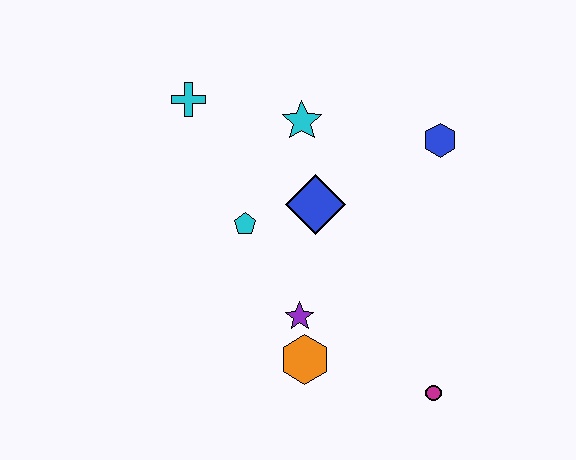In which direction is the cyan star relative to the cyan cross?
The cyan star is to the right of the cyan cross.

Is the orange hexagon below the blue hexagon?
Yes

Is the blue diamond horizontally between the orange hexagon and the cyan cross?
No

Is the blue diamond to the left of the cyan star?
No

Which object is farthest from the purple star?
The cyan cross is farthest from the purple star.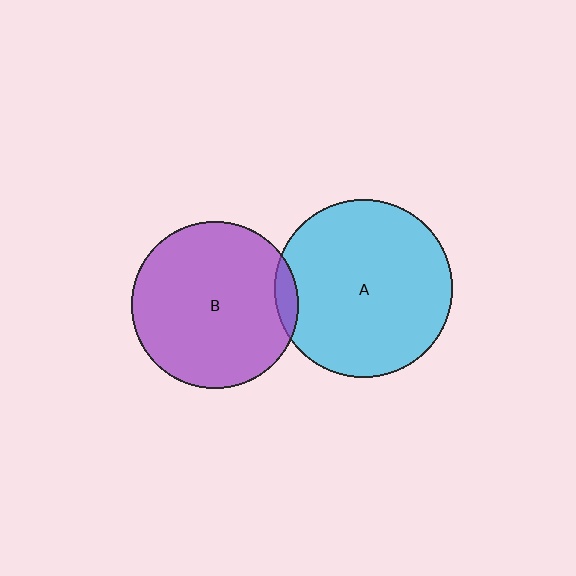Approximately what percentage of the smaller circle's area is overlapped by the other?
Approximately 5%.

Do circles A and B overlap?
Yes.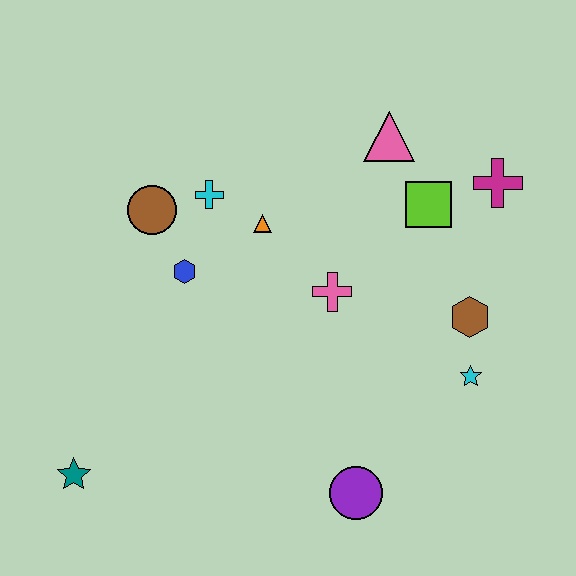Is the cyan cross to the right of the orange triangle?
No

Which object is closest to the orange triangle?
The cyan cross is closest to the orange triangle.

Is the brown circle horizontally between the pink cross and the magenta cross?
No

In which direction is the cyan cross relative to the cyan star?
The cyan cross is to the left of the cyan star.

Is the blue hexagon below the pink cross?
No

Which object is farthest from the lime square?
The teal star is farthest from the lime square.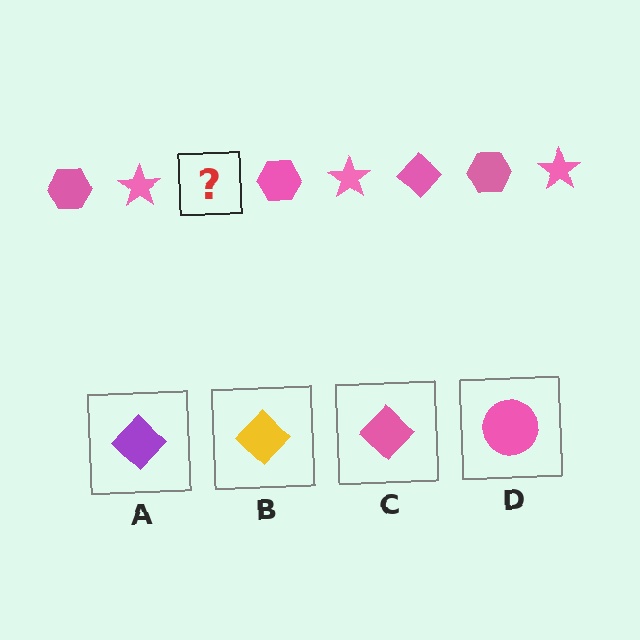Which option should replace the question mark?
Option C.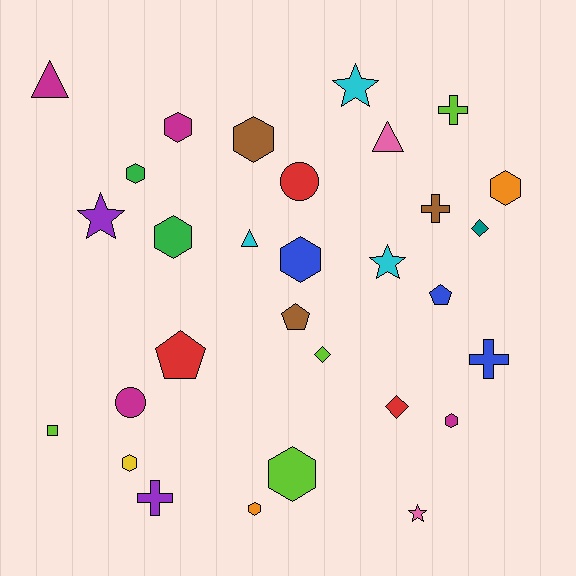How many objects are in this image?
There are 30 objects.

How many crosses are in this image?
There are 4 crosses.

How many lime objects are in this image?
There are 4 lime objects.